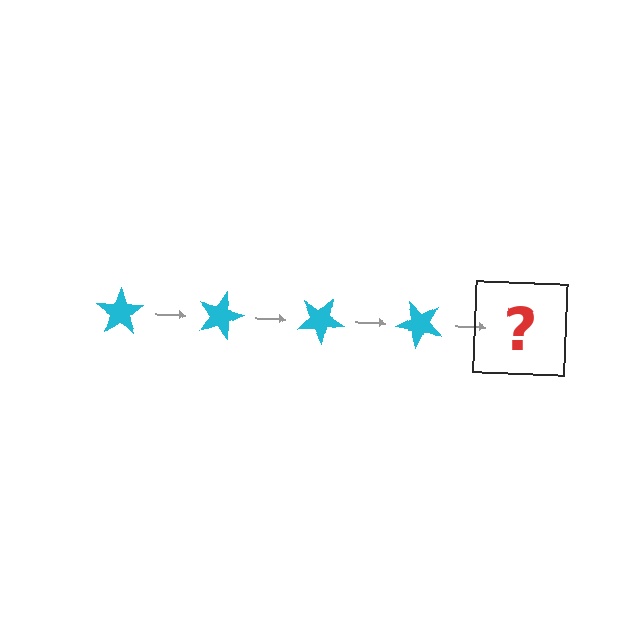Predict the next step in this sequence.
The next step is a cyan star rotated 60 degrees.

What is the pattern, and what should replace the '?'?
The pattern is that the star rotates 15 degrees each step. The '?' should be a cyan star rotated 60 degrees.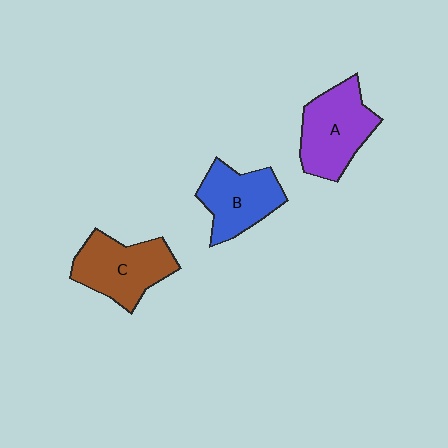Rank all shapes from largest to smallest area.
From largest to smallest: A (purple), C (brown), B (blue).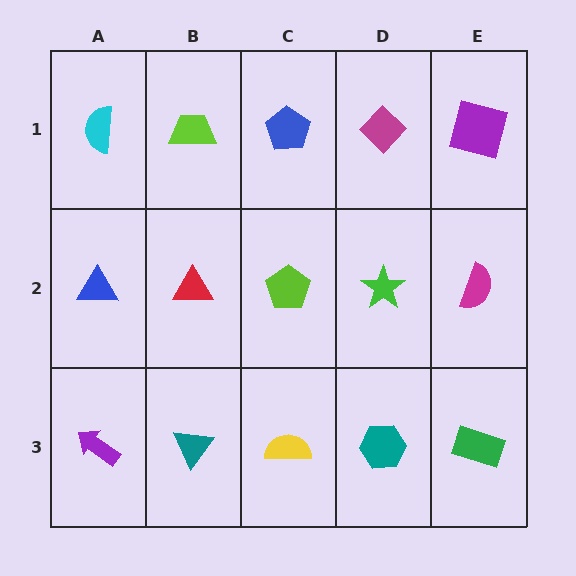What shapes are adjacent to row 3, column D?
A green star (row 2, column D), a yellow semicircle (row 3, column C), a green rectangle (row 3, column E).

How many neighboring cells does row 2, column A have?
3.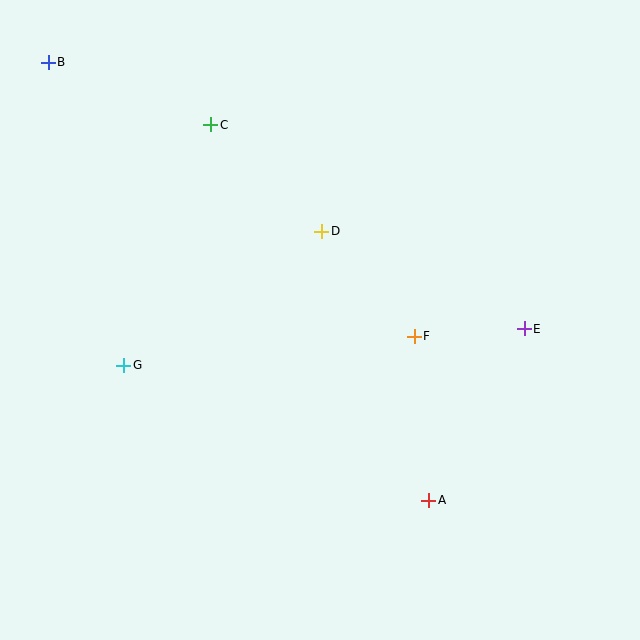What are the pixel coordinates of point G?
Point G is at (124, 365).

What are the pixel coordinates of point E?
Point E is at (524, 329).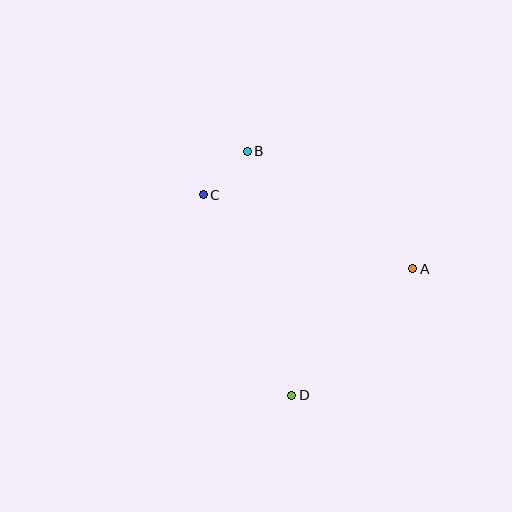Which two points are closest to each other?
Points B and C are closest to each other.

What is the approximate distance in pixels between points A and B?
The distance between A and B is approximately 203 pixels.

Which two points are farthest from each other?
Points B and D are farthest from each other.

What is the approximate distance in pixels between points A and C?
The distance between A and C is approximately 222 pixels.